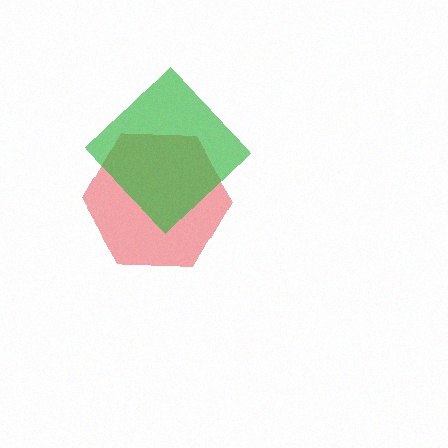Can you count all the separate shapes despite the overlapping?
Yes, there are 2 separate shapes.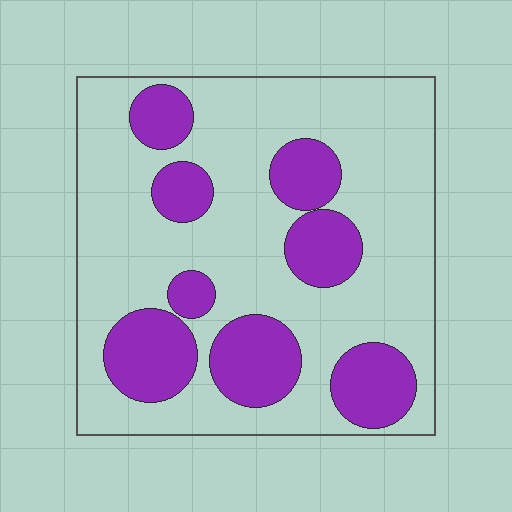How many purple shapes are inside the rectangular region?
8.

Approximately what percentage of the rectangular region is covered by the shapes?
Approximately 30%.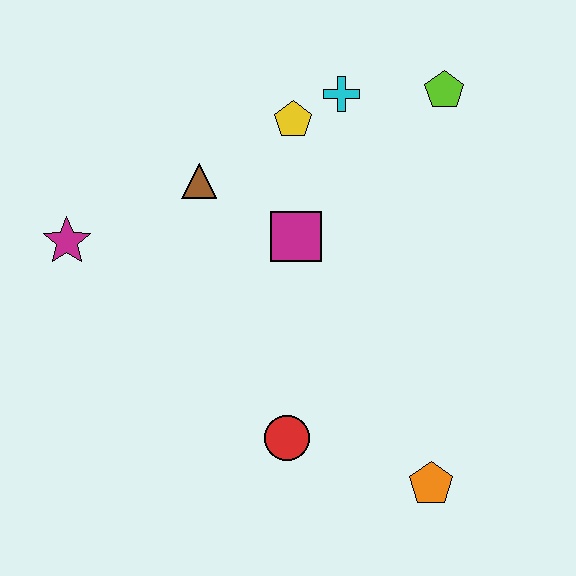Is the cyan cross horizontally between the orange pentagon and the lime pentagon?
No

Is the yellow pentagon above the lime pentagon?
No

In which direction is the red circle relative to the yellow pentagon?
The red circle is below the yellow pentagon.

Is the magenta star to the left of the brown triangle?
Yes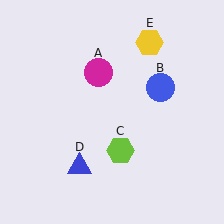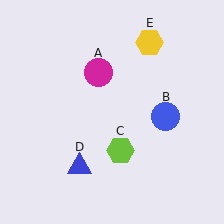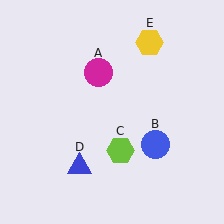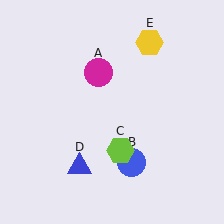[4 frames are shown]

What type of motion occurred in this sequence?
The blue circle (object B) rotated clockwise around the center of the scene.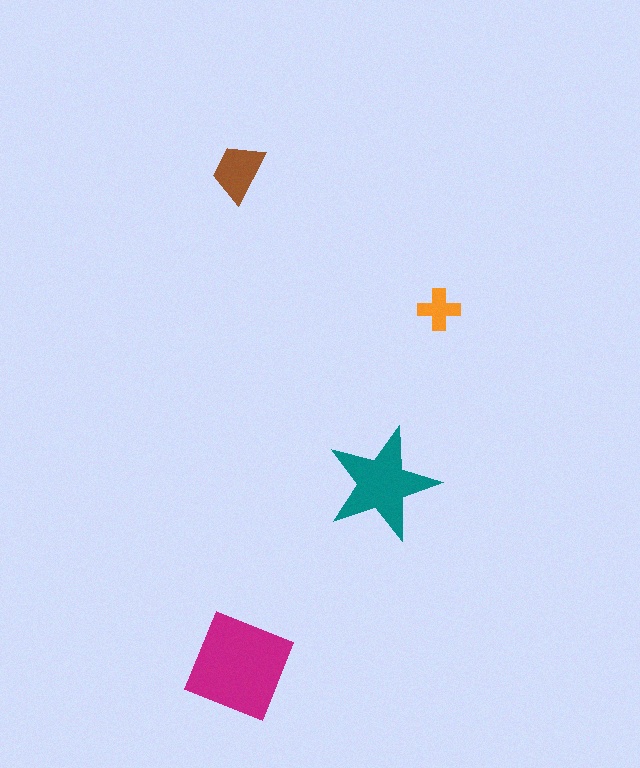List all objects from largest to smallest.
The magenta diamond, the teal star, the brown trapezoid, the orange cross.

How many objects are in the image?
There are 4 objects in the image.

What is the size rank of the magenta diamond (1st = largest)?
1st.